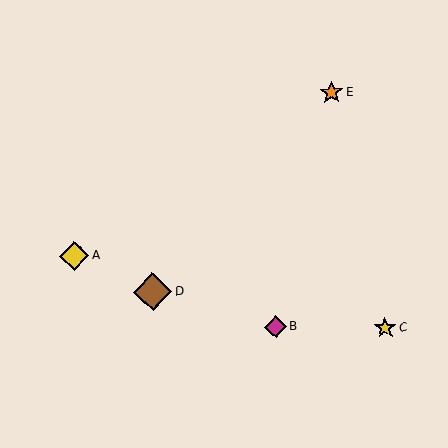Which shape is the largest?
The brown diamond (labeled D) is the largest.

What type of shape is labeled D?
Shape D is a brown diamond.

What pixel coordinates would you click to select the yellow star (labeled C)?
Click at (385, 328) to select the yellow star C.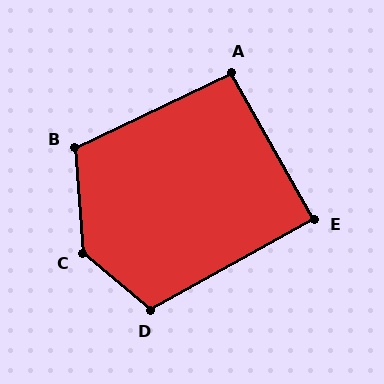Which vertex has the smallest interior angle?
E, at approximately 90 degrees.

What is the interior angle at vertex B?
Approximately 111 degrees (obtuse).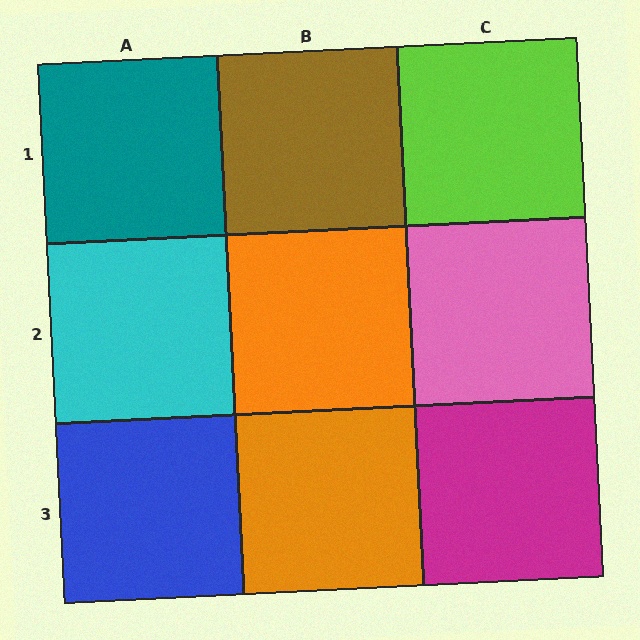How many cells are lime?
1 cell is lime.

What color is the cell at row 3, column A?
Blue.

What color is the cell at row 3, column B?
Orange.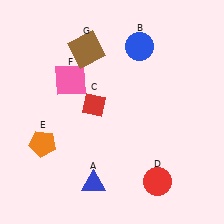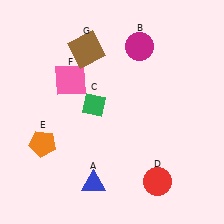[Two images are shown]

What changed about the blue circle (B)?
In Image 1, B is blue. In Image 2, it changed to magenta.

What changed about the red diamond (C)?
In Image 1, C is red. In Image 2, it changed to green.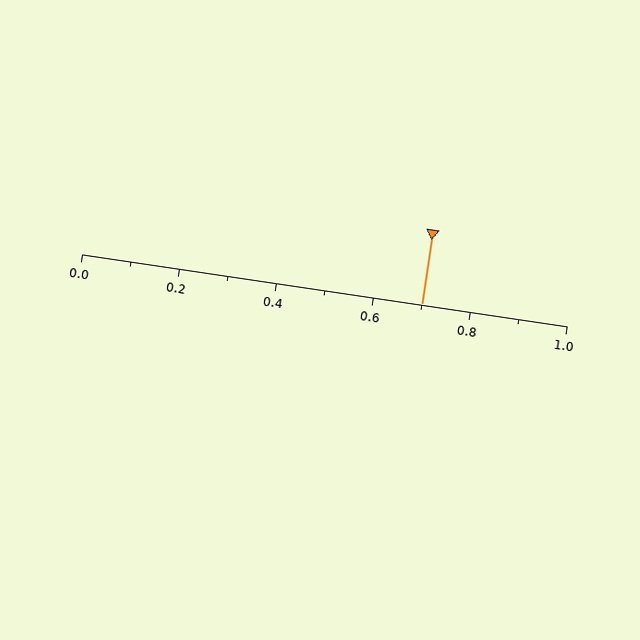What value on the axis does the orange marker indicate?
The marker indicates approximately 0.7.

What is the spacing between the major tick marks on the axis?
The major ticks are spaced 0.2 apart.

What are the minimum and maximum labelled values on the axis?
The axis runs from 0.0 to 1.0.